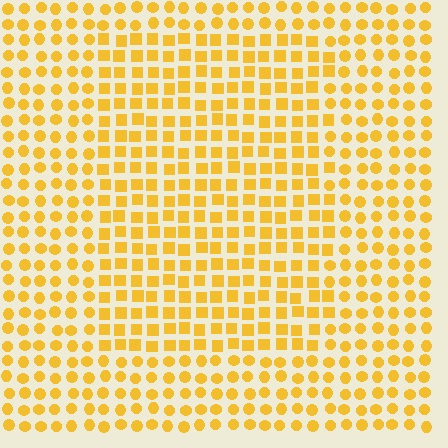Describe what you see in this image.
The image is filled with small yellow elements arranged in a uniform grid. A rectangle-shaped region contains squares, while the surrounding area contains circles. The boundary is defined purely by the change in element shape.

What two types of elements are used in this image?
The image uses squares inside the rectangle region and circles outside it.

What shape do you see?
I see a rectangle.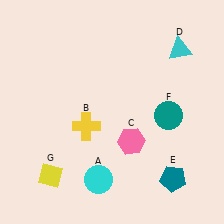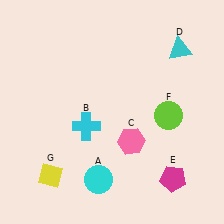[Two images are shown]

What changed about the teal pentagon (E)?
In Image 1, E is teal. In Image 2, it changed to magenta.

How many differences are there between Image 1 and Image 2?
There are 3 differences between the two images.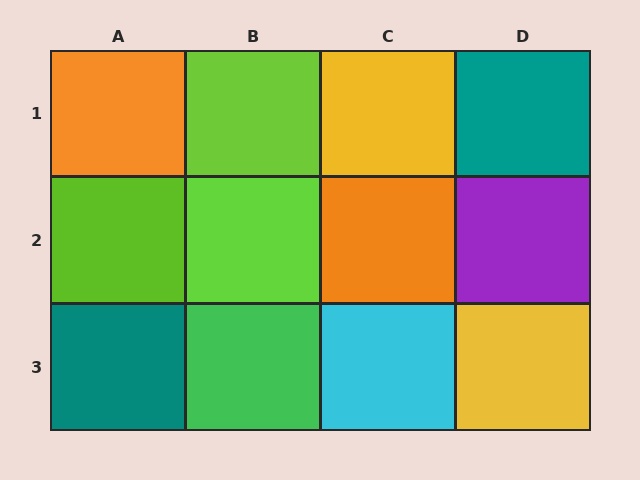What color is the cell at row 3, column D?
Yellow.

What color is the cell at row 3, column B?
Green.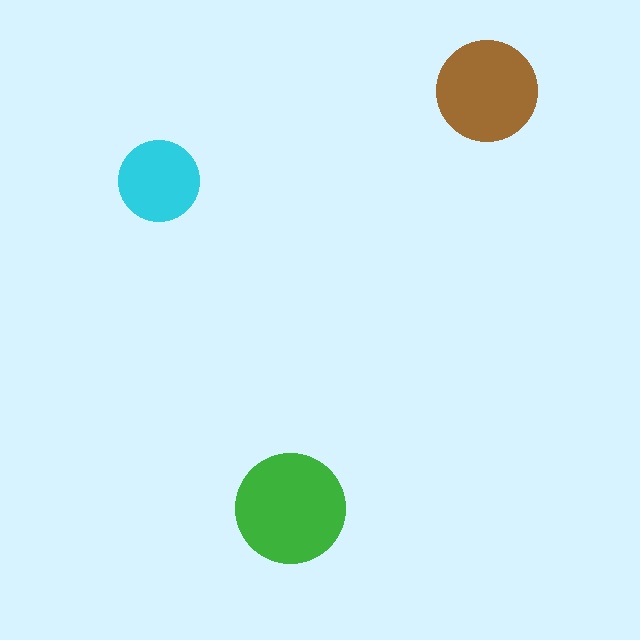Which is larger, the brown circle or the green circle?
The green one.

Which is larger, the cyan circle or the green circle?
The green one.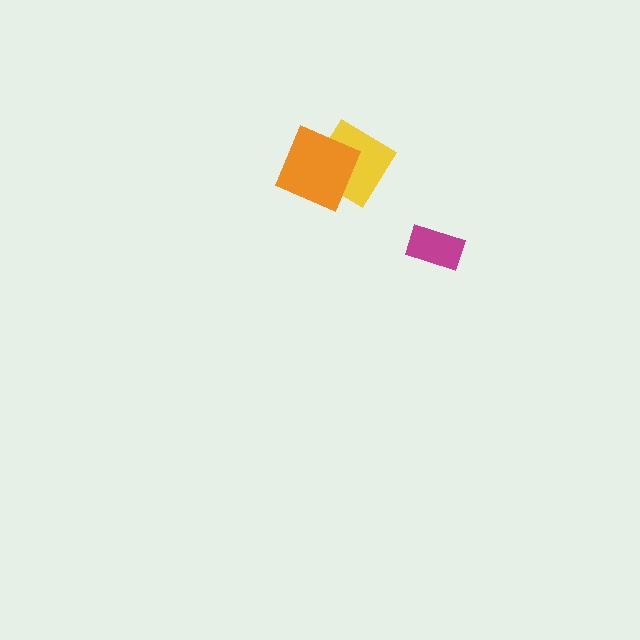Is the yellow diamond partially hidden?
Yes, it is partially covered by another shape.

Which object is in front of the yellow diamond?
The orange square is in front of the yellow diamond.